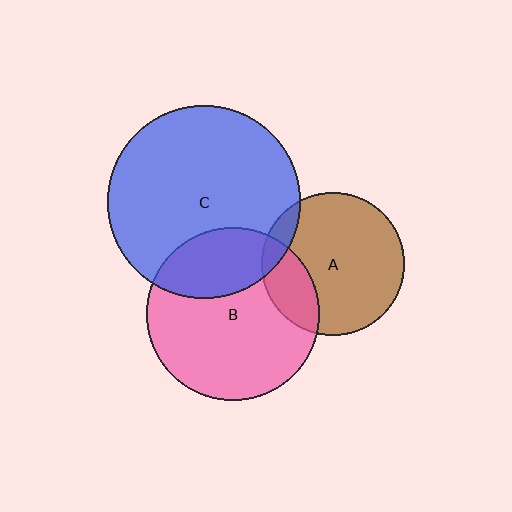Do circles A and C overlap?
Yes.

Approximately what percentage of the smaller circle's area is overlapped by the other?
Approximately 10%.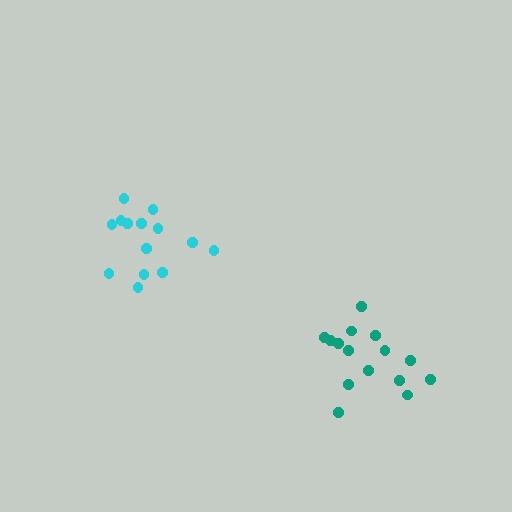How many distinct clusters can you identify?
There are 2 distinct clusters.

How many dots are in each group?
Group 1: 14 dots, Group 2: 15 dots (29 total).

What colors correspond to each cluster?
The clusters are colored: cyan, teal.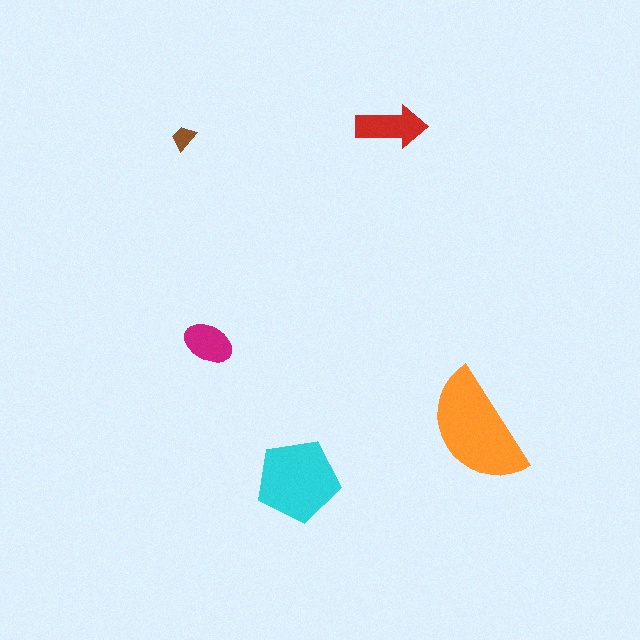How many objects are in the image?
There are 5 objects in the image.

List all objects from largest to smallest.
The orange semicircle, the cyan pentagon, the red arrow, the magenta ellipse, the brown trapezoid.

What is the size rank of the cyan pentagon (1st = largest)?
2nd.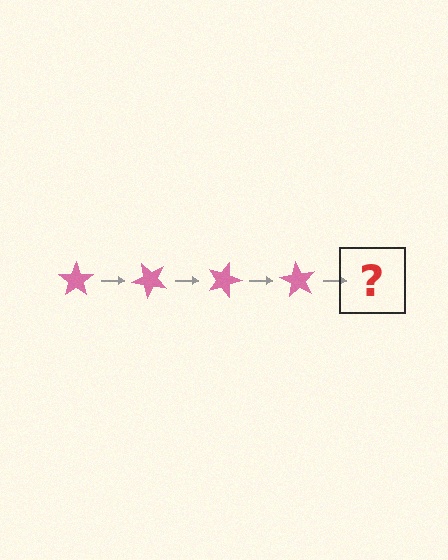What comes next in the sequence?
The next element should be a pink star rotated 180 degrees.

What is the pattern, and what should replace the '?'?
The pattern is that the star rotates 45 degrees each step. The '?' should be a pink star rotated 180 degrees.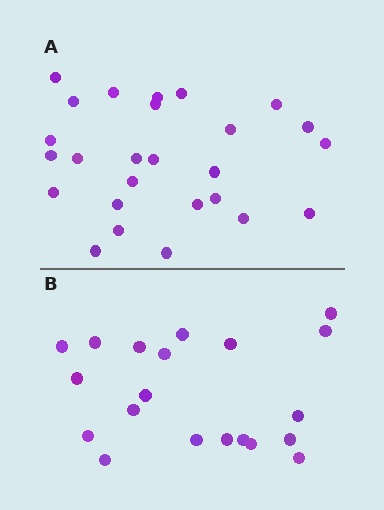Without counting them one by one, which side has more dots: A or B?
Region A (the top region) has more dots.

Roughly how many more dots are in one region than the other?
Region A has about 6 more dots than region B.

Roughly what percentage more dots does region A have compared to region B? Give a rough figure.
About 30% more.